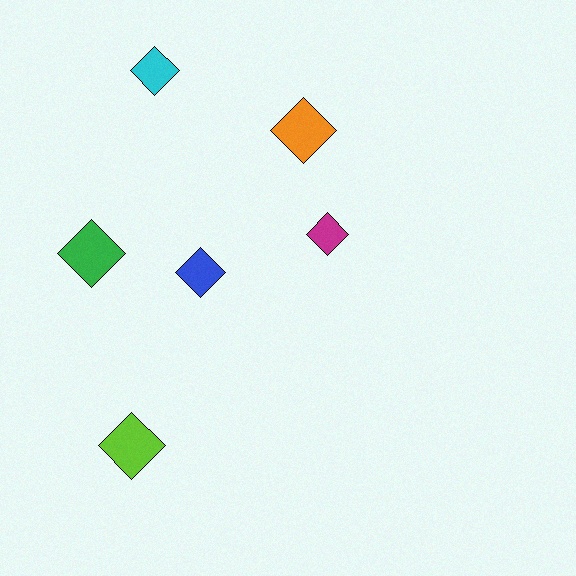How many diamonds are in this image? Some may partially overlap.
There are 6 diamonds.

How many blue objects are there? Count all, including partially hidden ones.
There is 1 blue object.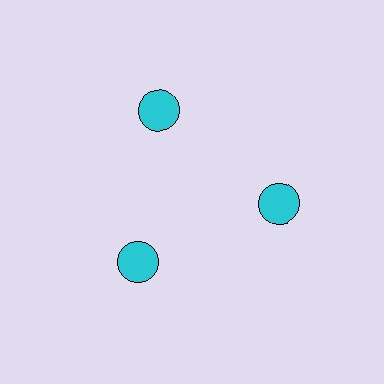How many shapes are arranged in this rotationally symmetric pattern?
There are 3 shapes, arranged in 3 groups of 1.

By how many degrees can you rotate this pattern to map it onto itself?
The pattern maps onto itself every 120 degrees of rotation.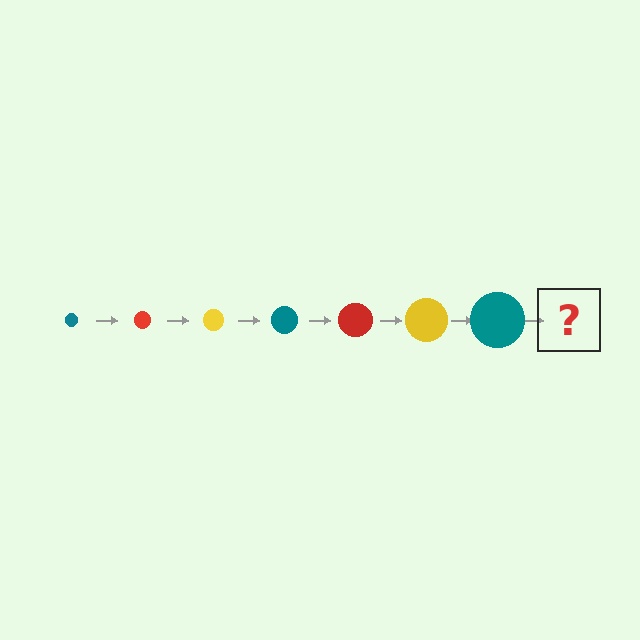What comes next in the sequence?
The next element should be a red circle, larger than the previous one.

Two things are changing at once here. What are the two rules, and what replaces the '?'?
The two rules are that the circle grows larger each step and the color cycles through teal, red, and yellow. The '?' should be a red circle, larger than the previous one.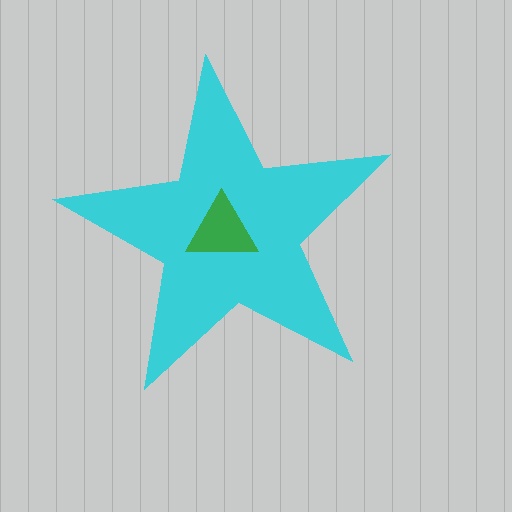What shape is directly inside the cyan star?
The green triangle.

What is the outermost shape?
The cyan star.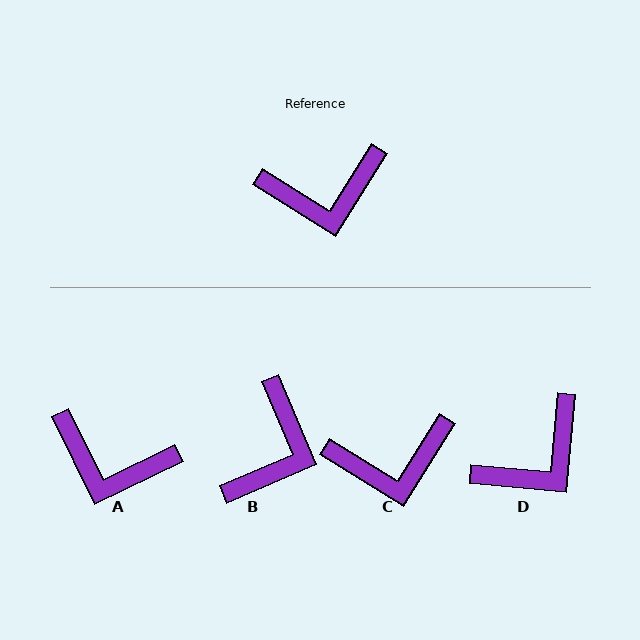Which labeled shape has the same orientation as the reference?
C.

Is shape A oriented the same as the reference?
No, it is off by about 32 degrees.